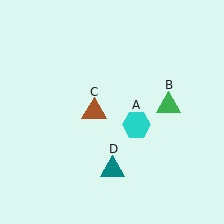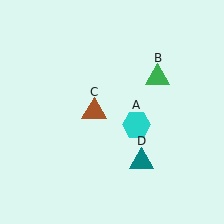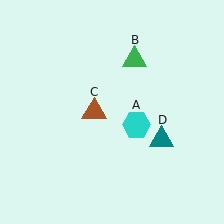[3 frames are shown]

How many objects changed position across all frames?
2 objects changed position: green triangle (object B), teal triangle (object D).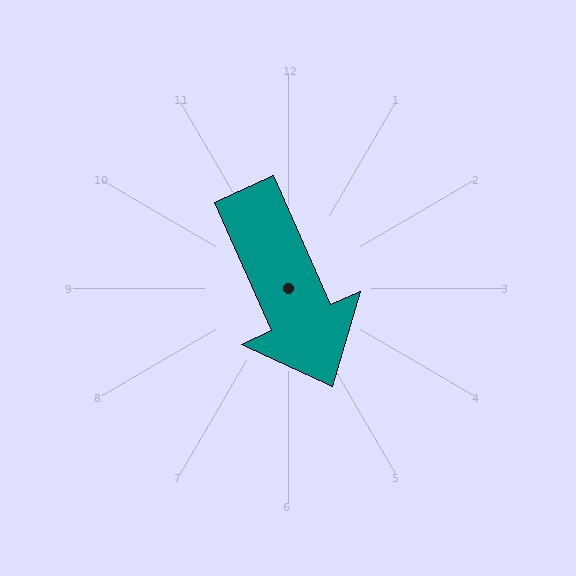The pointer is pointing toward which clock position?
Roughly 5 o'clock.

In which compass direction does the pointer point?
Southeast.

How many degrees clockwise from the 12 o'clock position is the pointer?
Approximately 156 degrees.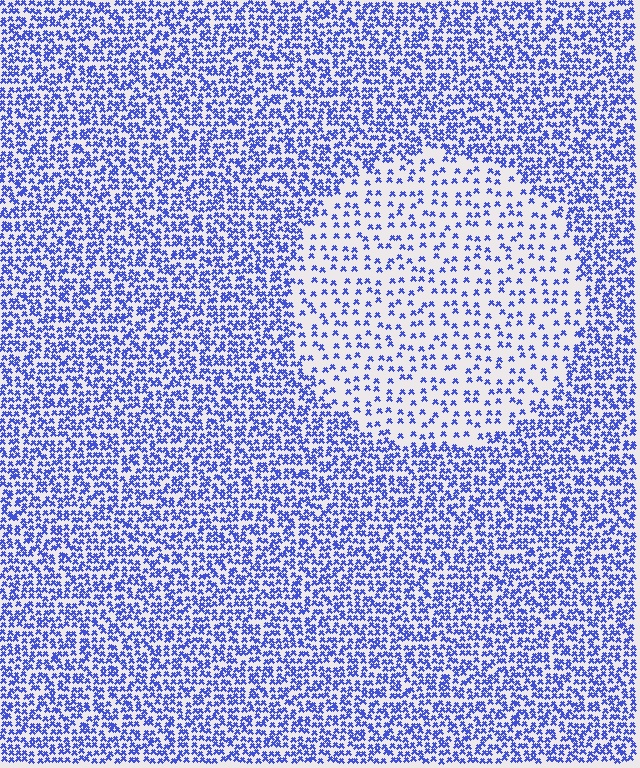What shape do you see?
I see a circle.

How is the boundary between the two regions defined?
The boundary is defined by a change in element density (approximately 2.4x ratio). All elements are the same color, size, and shape.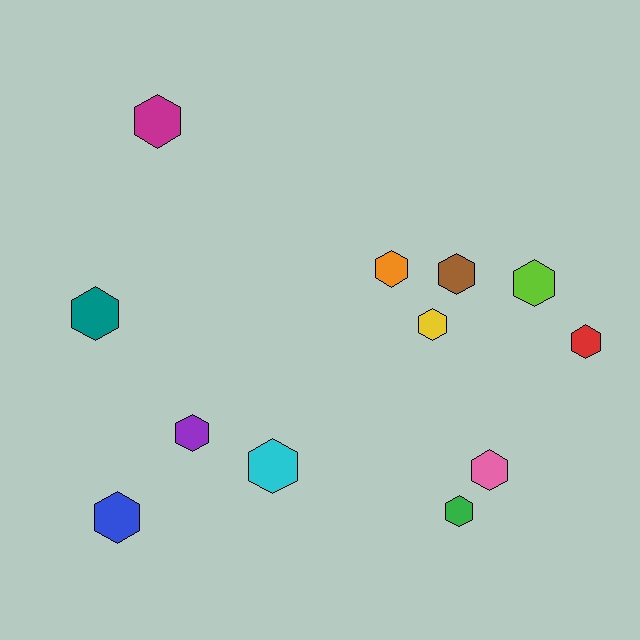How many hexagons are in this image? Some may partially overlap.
There are 12 hexagons.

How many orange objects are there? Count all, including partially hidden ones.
There is 1 orange object.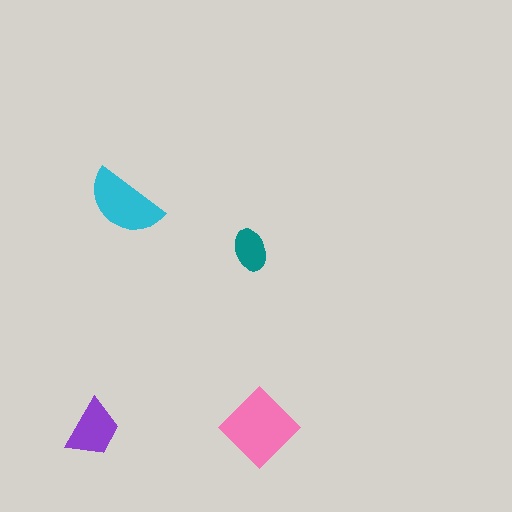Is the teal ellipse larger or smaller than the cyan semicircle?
Smaller.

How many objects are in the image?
There are 4 objects in the image.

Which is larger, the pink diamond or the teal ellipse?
The pink diamond.